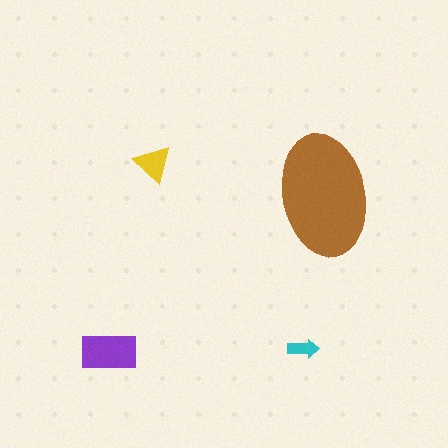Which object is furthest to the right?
The brown ellipse is rightmost.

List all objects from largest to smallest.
The brown ellipse, the purple rectangle, the yellow triangle, the cyan arrow.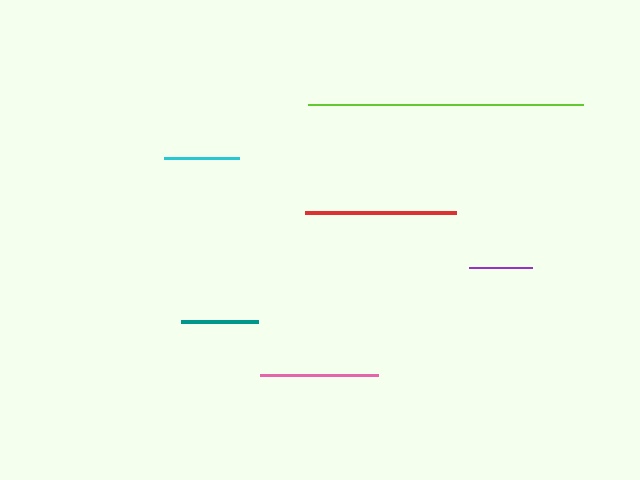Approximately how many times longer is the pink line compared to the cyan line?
The pink line is approximately 1.6 times the length of the cyan line.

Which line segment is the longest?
The lime line is the longest at approximately 274 pixels.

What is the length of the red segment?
The red segment is approximately 151 pixels long.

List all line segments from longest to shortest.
From longest to shortest: lime, red, pink, teal, cyan, purple.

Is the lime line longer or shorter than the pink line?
The lime line is longer than the pink line.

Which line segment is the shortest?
The purple line is the shortest at approximately 63 pixels.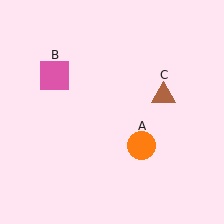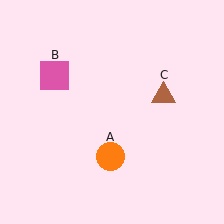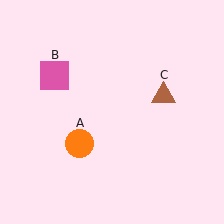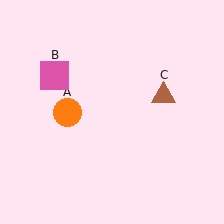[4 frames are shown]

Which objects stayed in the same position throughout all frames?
Pink square (object B) and brown triangle (object C) remained stationary.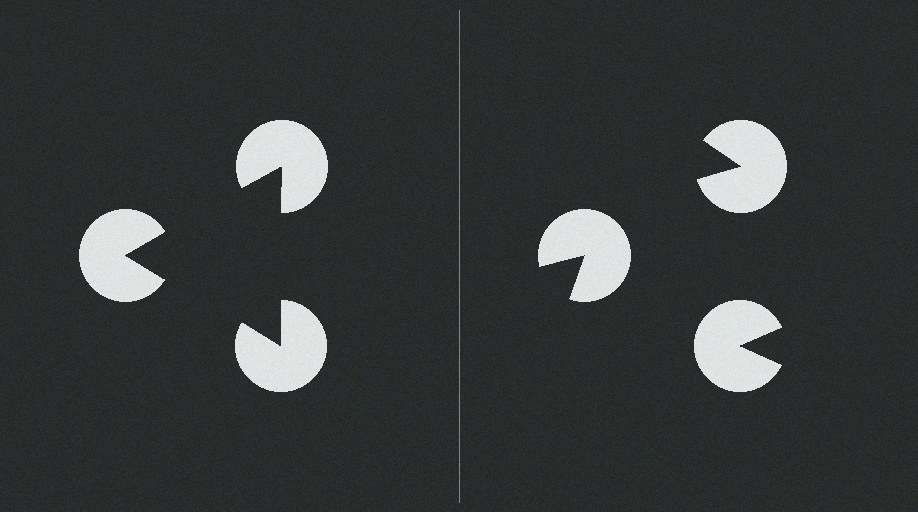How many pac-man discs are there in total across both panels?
6 — 3 on each side.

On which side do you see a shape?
An illusory triangle appears on the left side. On the right side the wedge cuts are rotated, so no coherent shape forms.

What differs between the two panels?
The pac-man discs are positioned identically on both sides; only the wedge orientations differ. On the left they align to a triangle; on the right they are misaligned.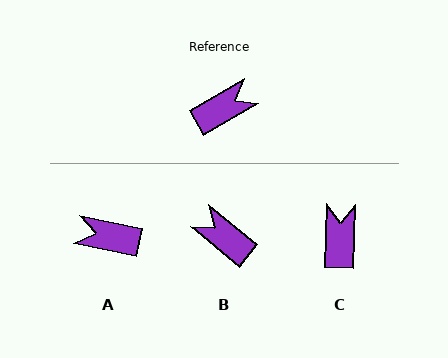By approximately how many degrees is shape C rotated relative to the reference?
Approximately 59 degrees counter-clockwise.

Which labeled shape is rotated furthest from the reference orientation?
A, about 139 degrees away.